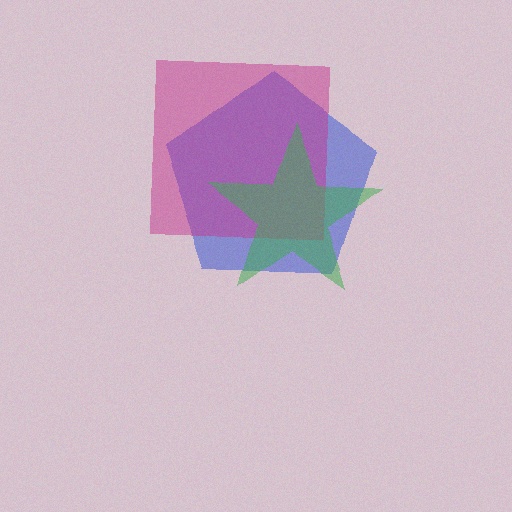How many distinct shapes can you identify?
There are 3 distinct shapes: a blue pentagon, a magenta square, a green star.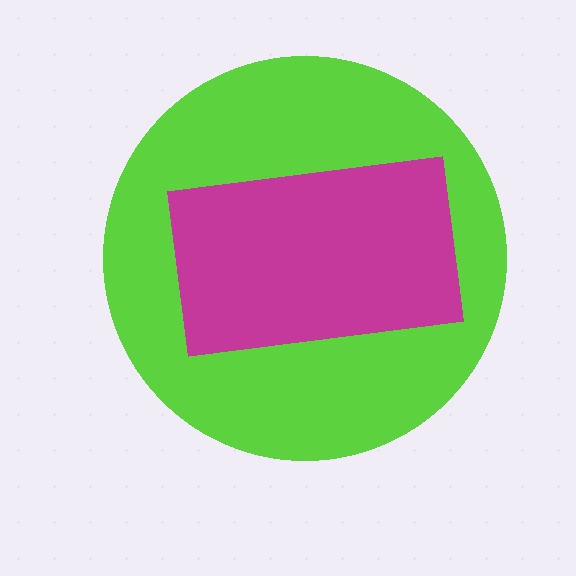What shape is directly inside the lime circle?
The magenta rectangle.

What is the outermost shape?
The lime circle.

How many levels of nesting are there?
2.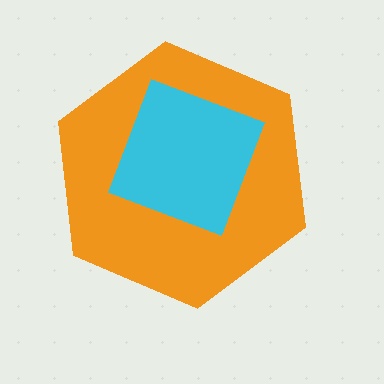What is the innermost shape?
The cyan square.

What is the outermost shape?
The orange hexagon.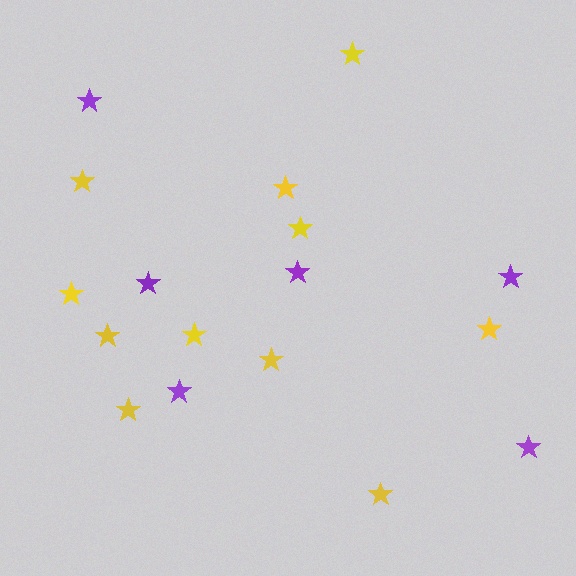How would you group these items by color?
There are 2 groups: one group of yellow stars (11) and one group of purple stars (6).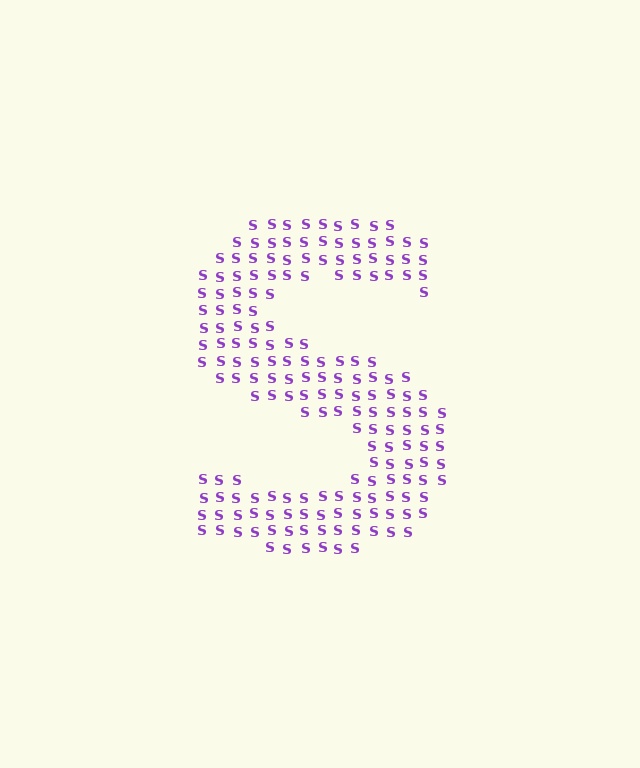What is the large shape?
The large shape is the letter S.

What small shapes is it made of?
It is made of small letter S's.